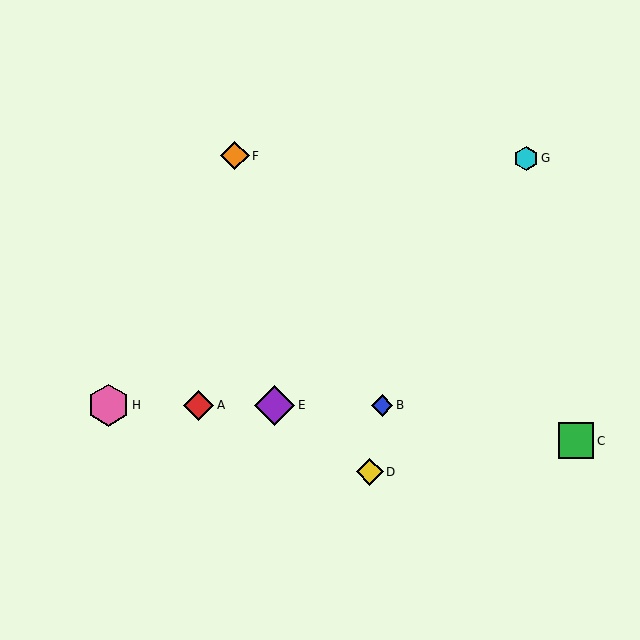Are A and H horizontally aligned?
Yes, both are at y≈405.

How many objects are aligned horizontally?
4 objects (A, B, E, H) are aligned horizontally.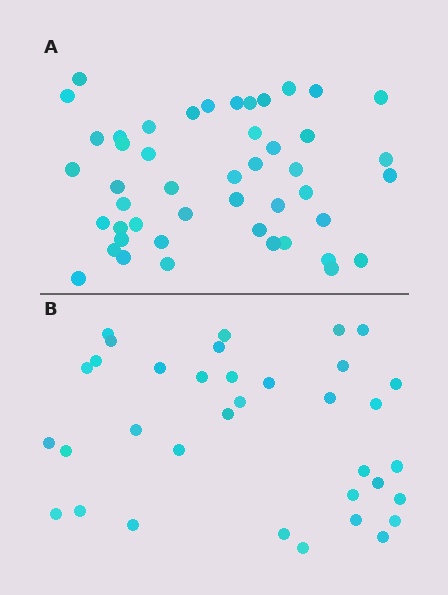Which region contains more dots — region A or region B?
Region A (the top region) has more dots.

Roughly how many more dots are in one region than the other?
Region A has roughly 12 or so more dots than region B.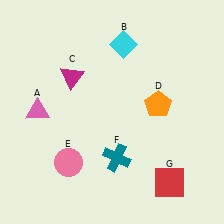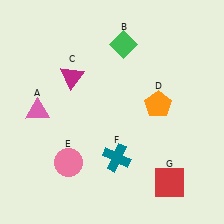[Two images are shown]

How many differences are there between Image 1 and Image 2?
There is 1 difference between the two images.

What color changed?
The diamond (B) changed from cyan in Image 1 to green in Image 2.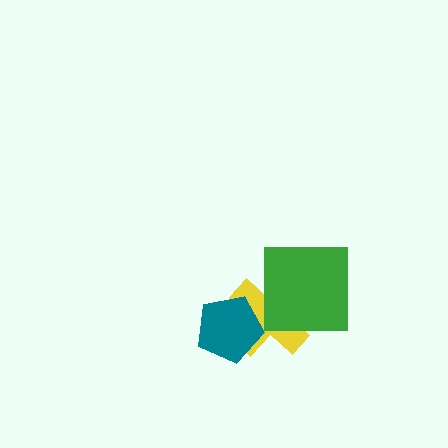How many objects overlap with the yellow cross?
2 objects overlap with the yellow cross.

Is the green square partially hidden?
No, no other shape covers it.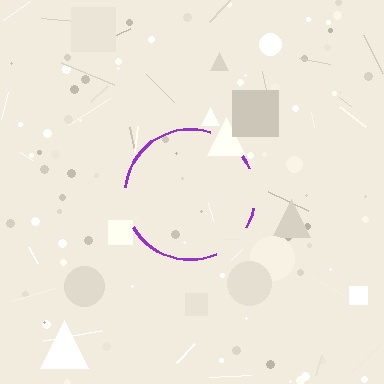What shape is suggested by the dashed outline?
The dashed outline suggests a circle.